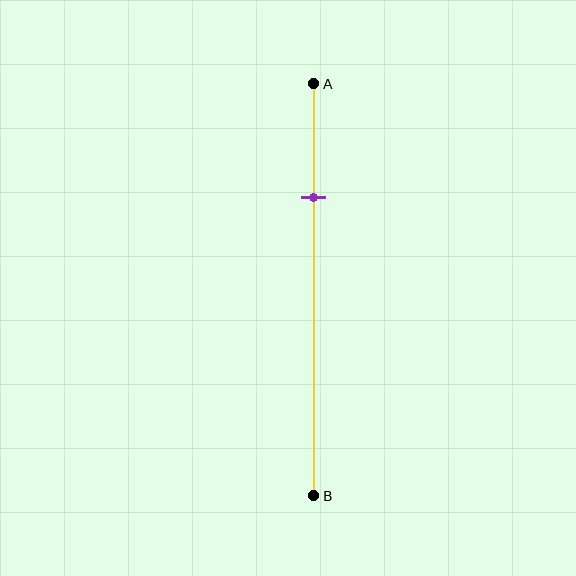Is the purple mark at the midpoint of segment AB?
No, the mark is at about 25% from A, not at the 50% midpoint.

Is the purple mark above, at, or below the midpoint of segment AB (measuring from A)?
The purple mark is above the midpoint of segment AB.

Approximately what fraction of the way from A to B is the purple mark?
The purple mark is approximately 25% of the way from A to B.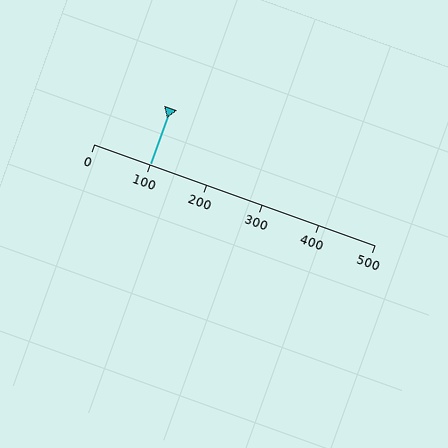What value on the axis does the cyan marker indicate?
The marker indicates approximately 100.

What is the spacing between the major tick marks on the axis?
The major ticks are spaced 100 apart.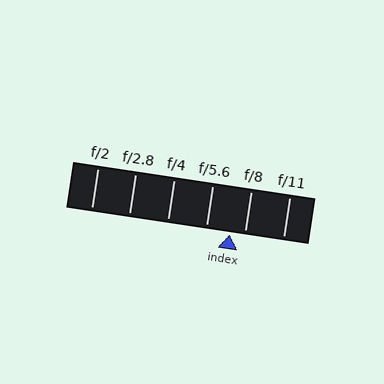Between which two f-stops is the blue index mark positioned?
The index mark is between f/5.6 and f/8.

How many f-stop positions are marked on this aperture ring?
There are 6 f-stop positions marked.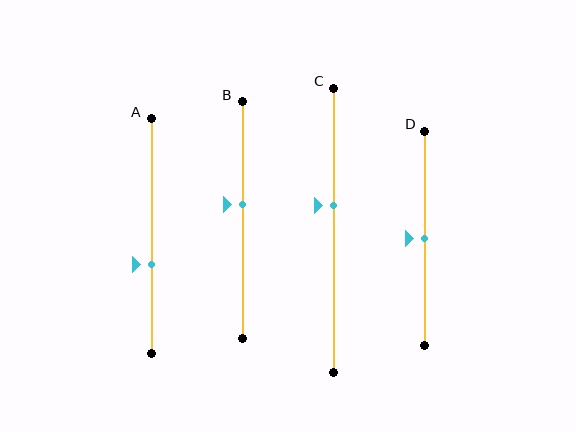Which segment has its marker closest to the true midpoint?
Segment D has its marker closest to the true midpoint.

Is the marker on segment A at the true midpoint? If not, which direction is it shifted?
No, the marker on segment A is shifted downward by about 12% of the segment length.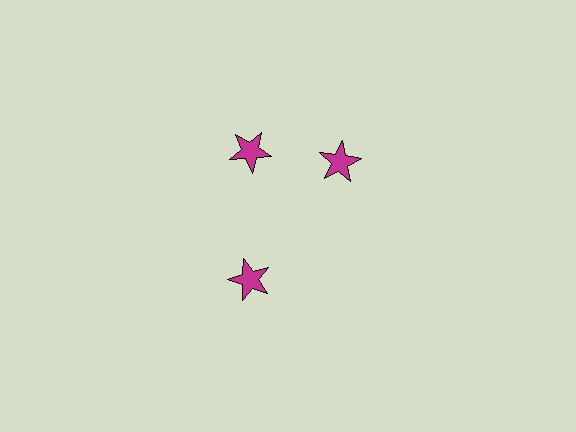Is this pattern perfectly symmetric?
No. The 3 magenta stars are arranged in a ring, but one element near the 3 o'clock position is rotated out of alignment along the ring, breaking the 3-fold rotational symmetry.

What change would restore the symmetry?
The symmetry would be restored by rotating it back into even spacing with its neighbors so that all 3 stars sit at equal angles and equal distance from the center.